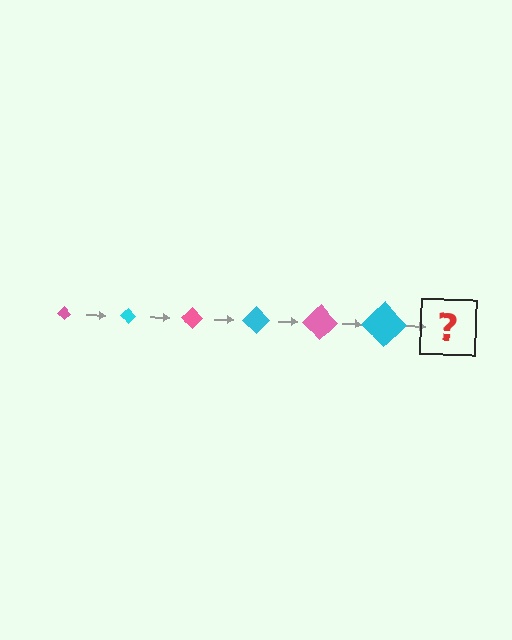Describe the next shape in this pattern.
It should be a pink diamond, larger than the previous one.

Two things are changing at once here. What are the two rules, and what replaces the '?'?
The two rules are that the diamond grows larger each step and the color cycles through pink and cyan. The '?' should be a pink diamond, larger than the previous one.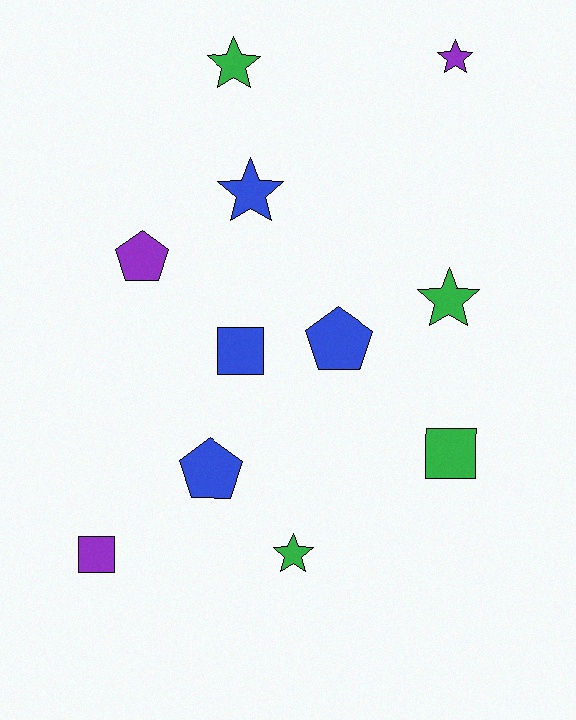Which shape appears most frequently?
Star, with 5 objects.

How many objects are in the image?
There are 11 objects.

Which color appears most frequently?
Blue, with 4 objects.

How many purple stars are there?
There is 1 purple star.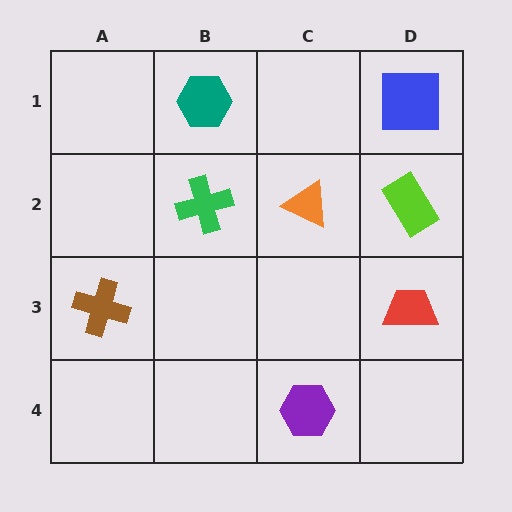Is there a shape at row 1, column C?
No, that cell is empty.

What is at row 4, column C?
A purple hexagon.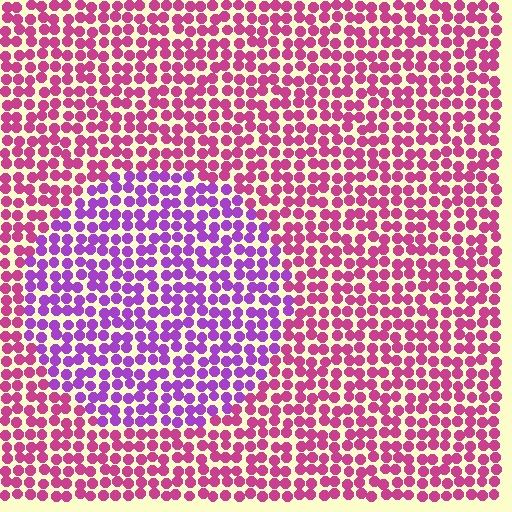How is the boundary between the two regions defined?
The boundary is defined purely by a slight shift in hue (about 41 degrees). Spacing, size, and orientation are identical on both sides.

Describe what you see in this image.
The image is filled with small magenta elements in a uniform arrangement. A circle-shaped region is visible where the elements are tinted to a slightly different hue, forming a subtle color boundary.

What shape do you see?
I see a circle.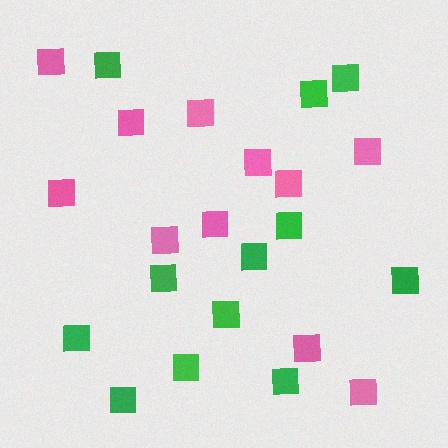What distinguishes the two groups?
There are 2 groups: one group of pink squares (11) and one group of green squares (12).